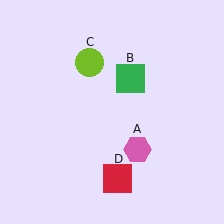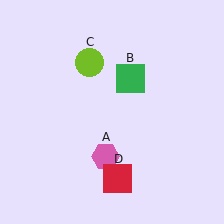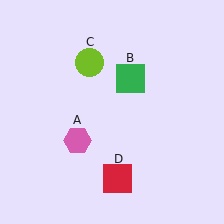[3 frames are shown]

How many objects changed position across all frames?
1 object changed position: pink hexagon (object A).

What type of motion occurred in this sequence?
The pink hexagon (object A) rotated clockwise around the center of the scene.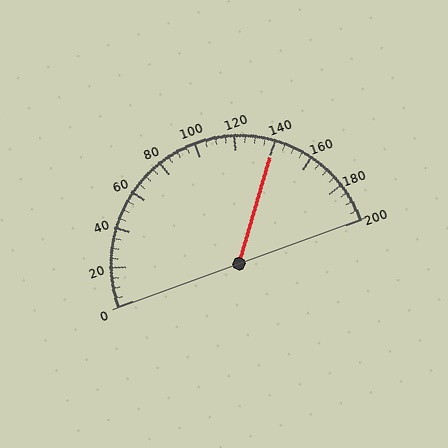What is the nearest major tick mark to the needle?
The nearest major tick mark is 140.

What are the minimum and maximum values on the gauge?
The gauge ranges from 0 to 200.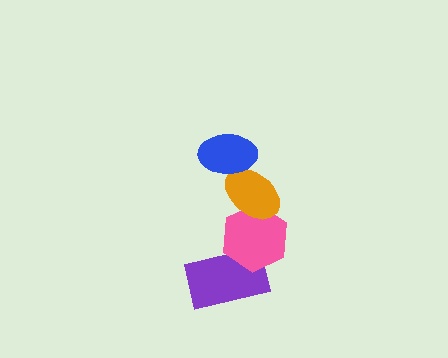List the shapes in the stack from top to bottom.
From top to bottom: the blue ellipse, the orange ellipse, the pink hexagon, the purple rectangle.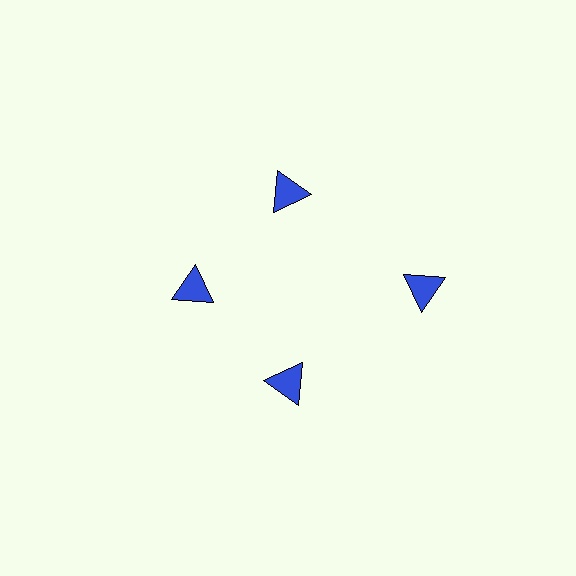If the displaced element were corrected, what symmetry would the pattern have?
It would have 4-fold rotational symmetry — the pattern would map onto itself every 90 degrees.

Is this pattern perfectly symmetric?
No. The 4 blue triangles are arranged in a ring, but one element near the 3 o'clock position is pushed outward from the center, breaking the 4-fold rotational symmetry.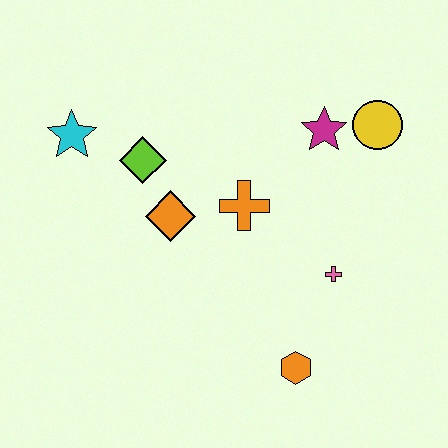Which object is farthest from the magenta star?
The cyan star is farthest from the magenta star.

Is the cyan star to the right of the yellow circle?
No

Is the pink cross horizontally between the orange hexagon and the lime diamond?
No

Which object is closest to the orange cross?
The orange diamond is closest to the orange cross.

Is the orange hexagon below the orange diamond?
Yes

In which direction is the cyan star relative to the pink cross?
The cyan star is to the left of the pink cross.